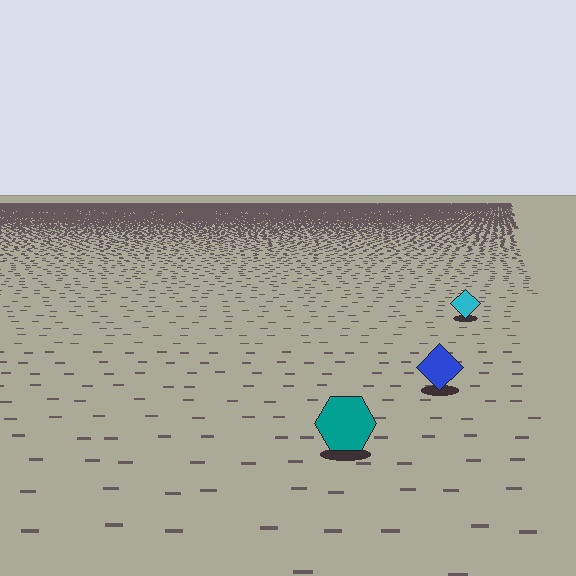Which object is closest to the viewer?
The teal hexagon is closest. The texture marks near it are larger and more spread out.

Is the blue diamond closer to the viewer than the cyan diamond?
Yes. The blue diamond is closer — you can tell from the texture gradient: the ground texture is coarser near it.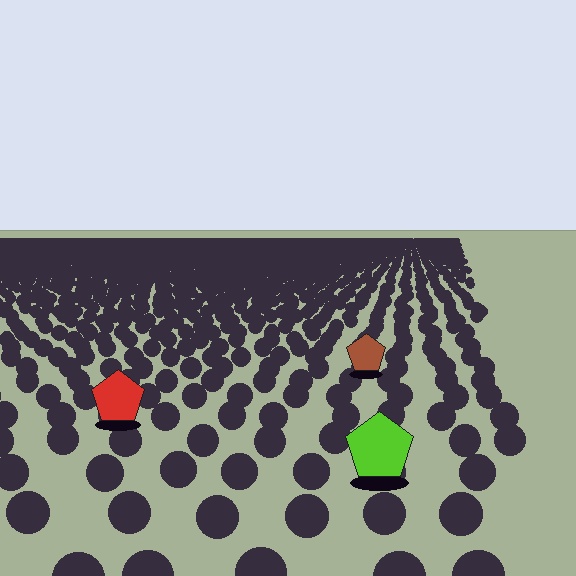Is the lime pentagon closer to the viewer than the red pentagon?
Yes. The lime pentagon is closer — you can tell from the texture gradient: the ground texture is coarser near it.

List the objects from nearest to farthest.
From nearest to farthest: the lime pentagon, the red pentagon, the brown pentagon.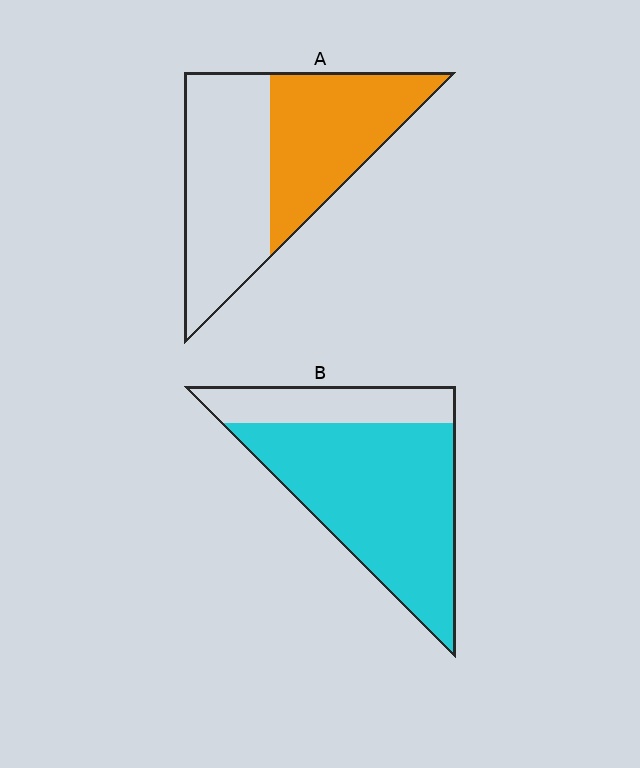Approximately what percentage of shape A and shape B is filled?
A is approximately 45% and B is approximately 75%.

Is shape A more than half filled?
Roughly half.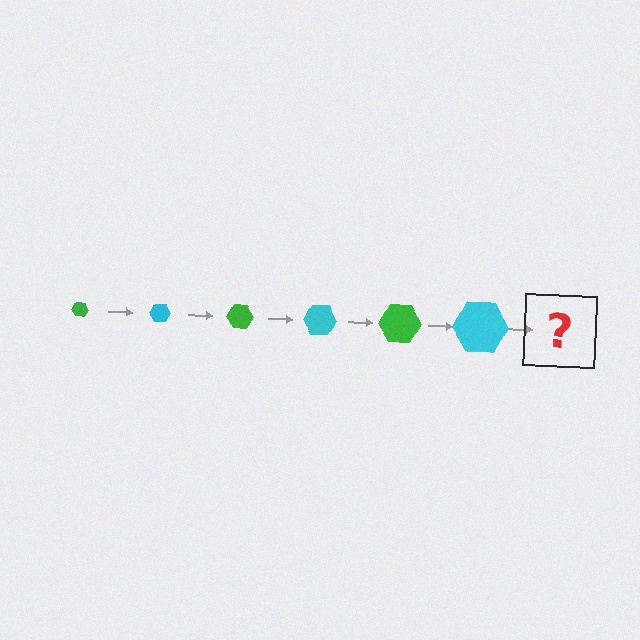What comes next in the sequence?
The next element should be a green hexagon, larger than the previous one.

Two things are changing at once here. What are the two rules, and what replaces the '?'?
The two rules are that the hexagon grows larger each step and the color cycles through green and cyan. The '?' should be a green hexagon, larger than the previous one.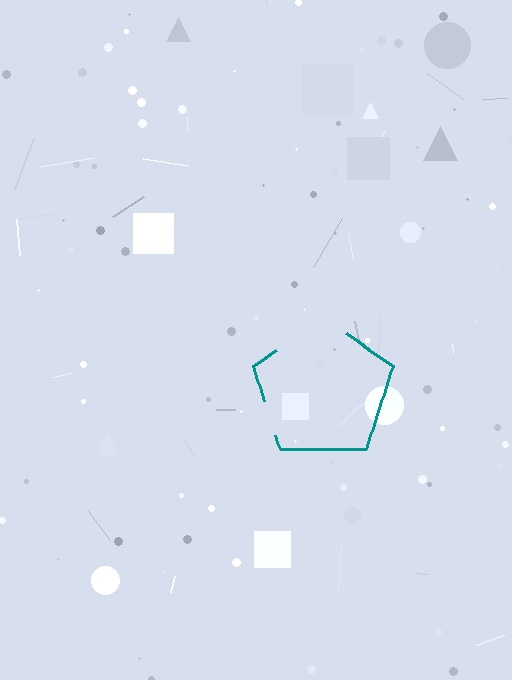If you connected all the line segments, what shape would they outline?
They would outline a pentagon.